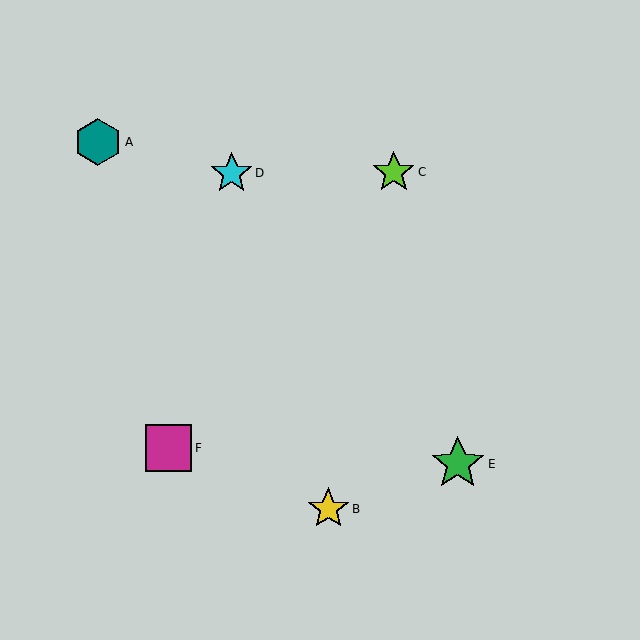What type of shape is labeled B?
Shape B is a yellow star.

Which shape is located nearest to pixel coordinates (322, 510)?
The yellow star (labeled B) at (328, 509) is nearest to that location.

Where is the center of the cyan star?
The center of the cyan star is at (232, 173).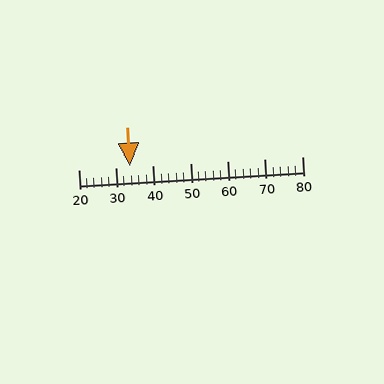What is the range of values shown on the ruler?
The ruler shows values from 20 to 80.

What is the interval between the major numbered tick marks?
The major tick marks are spaced 10 units apart.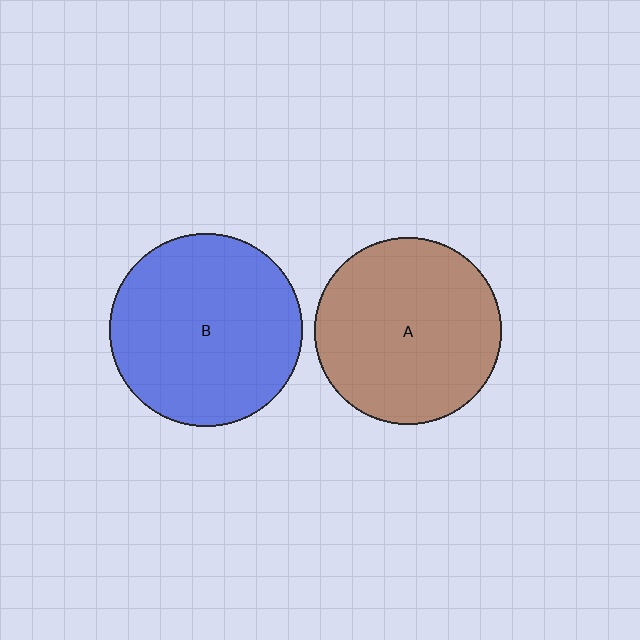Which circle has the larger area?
Circle B (blue).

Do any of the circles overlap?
No, none of the circles overlap.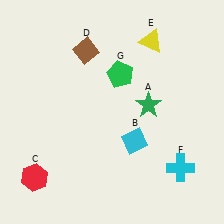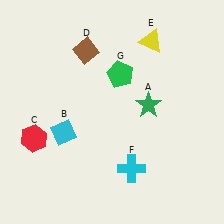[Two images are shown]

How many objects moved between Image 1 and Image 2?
3 objects moved between the two images.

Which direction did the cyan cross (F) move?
The cyan cross (F) moved left.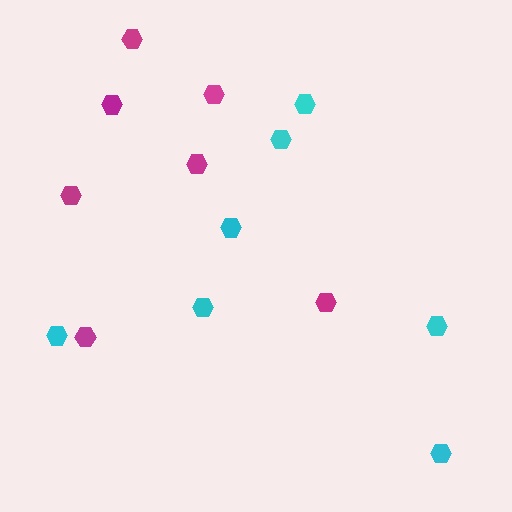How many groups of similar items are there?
There are 2 groups: one group of magenta hexagons (7) and one group of cyan hexagons (7).